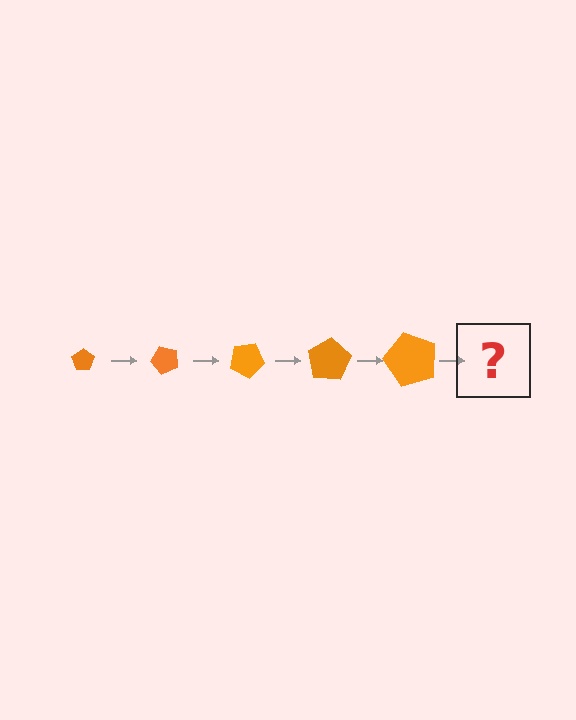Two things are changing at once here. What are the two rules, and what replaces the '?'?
The two rules are that the pentagon grows larger each step and it rotates 50 degrees each step. The '?' should be a pentagon, larger than the previous one and rotated 250 degrees from the start.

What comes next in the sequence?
The next element should be a pentagon, larger than the previous one and rotated 250 degrees from the start.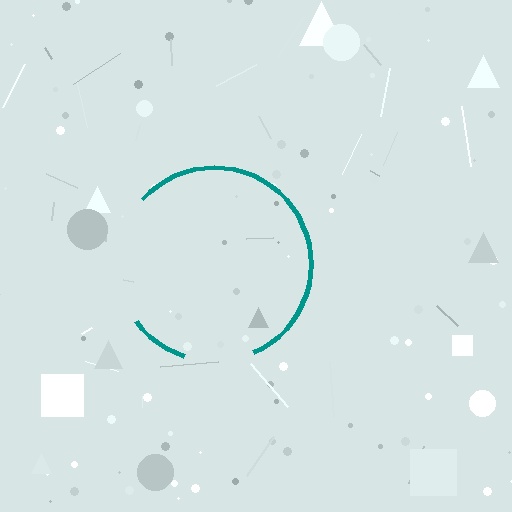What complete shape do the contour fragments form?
The contour fragments form a circle.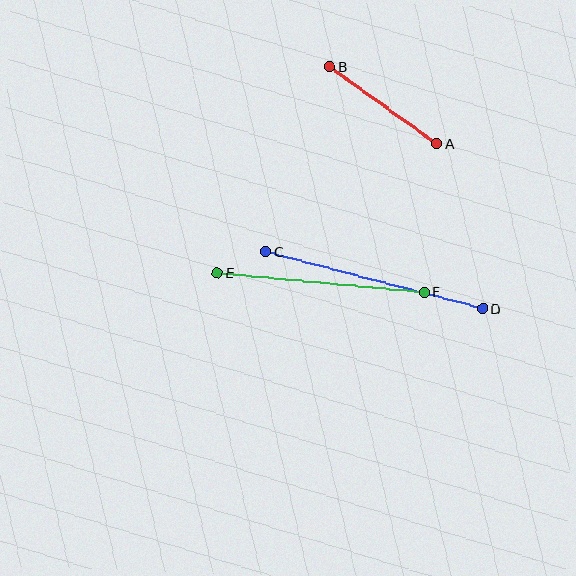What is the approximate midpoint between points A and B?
The midpoint is at approximately (383, 105) pixels.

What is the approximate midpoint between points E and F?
The midpoint is at approximately (321, 283) pixels.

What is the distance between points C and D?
The distance is approximately 224 pixels.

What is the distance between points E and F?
The distance is approximately 208 pixels.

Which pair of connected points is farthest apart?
Points C and D are farthest apart.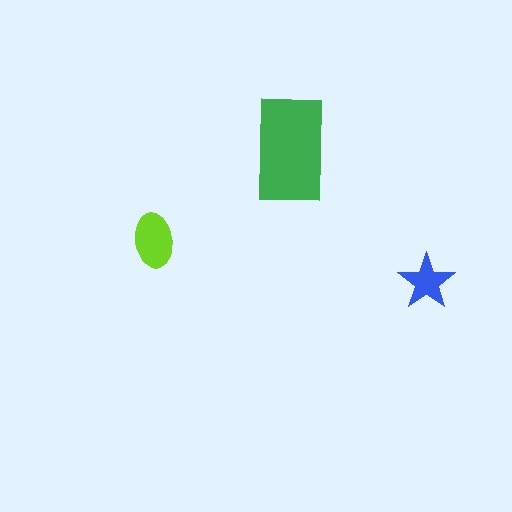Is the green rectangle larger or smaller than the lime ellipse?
Larger.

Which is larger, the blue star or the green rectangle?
The green rectangle.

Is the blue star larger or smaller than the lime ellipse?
Smaller.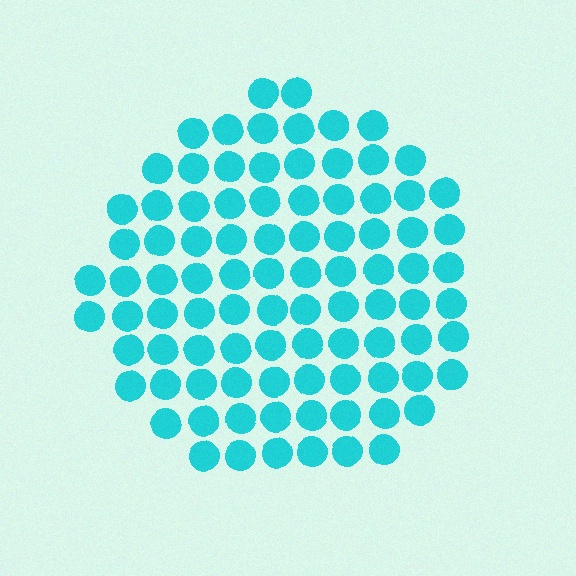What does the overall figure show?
The overall figure shows a circle.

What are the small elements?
The small elements are circles.